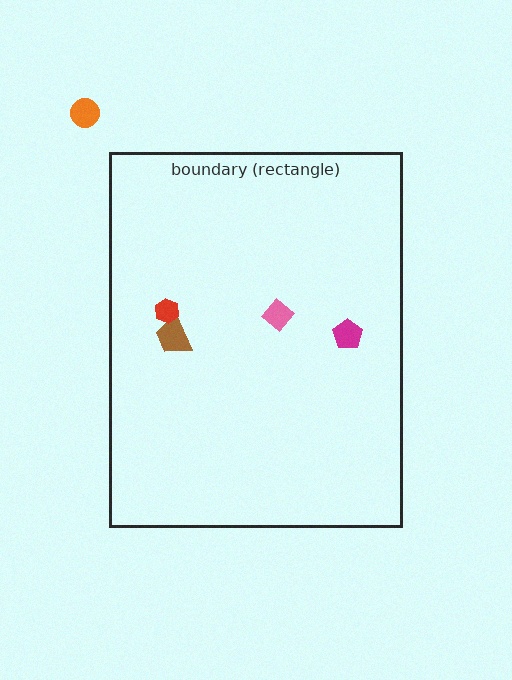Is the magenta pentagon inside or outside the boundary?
Inside.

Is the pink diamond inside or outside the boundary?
Inside.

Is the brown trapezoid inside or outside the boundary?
Inside.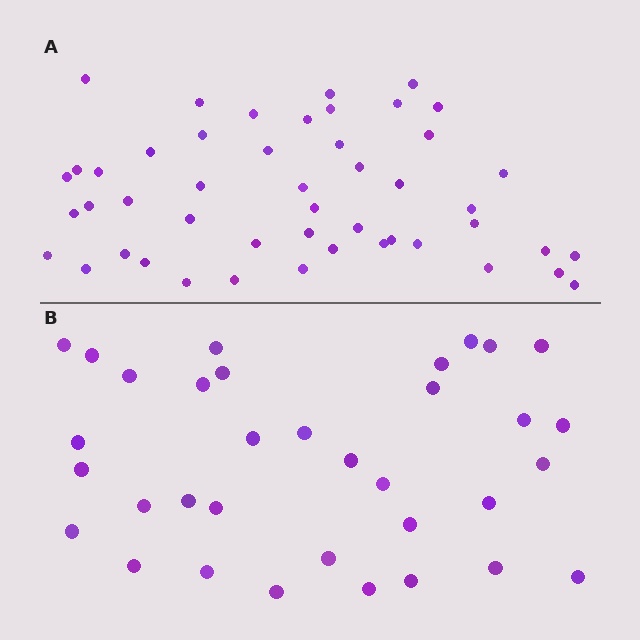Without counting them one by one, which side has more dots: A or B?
Region A (the top region) has more dots.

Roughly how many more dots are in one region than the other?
Region A has approximately 15 more dots than region B.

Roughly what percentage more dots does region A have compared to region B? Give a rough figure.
About 40% more.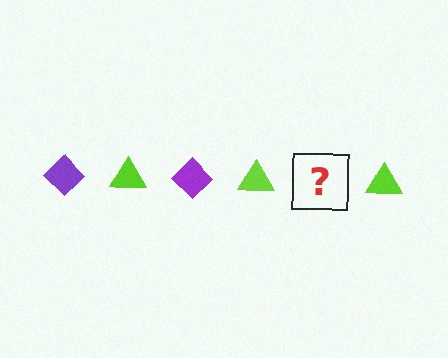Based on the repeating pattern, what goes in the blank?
The blank should be a purple diamond.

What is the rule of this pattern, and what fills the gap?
The rule is that the pattern alternates between purple diamond and lime triangle. The gap should be filled with a purple diamond.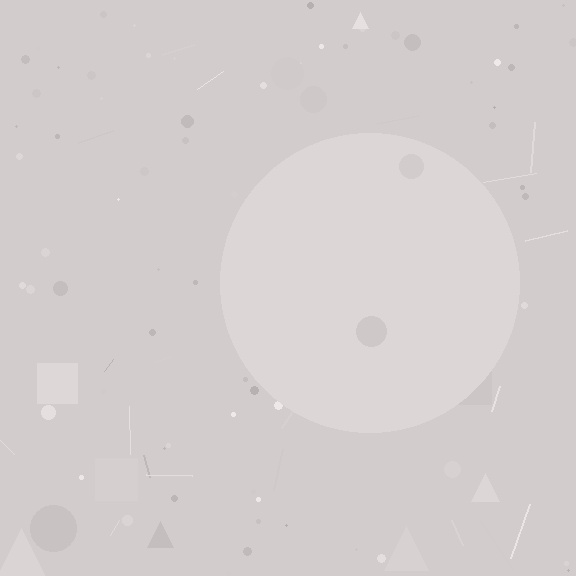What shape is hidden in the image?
A circle is hidden in the image.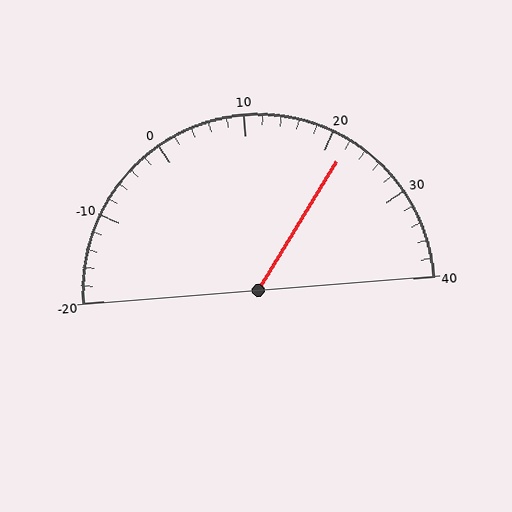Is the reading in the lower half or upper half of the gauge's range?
The reading is in the upper half of the range (-20 to 40).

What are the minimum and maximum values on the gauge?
The gauge ranges from -20 to 40.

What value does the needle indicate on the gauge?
The needle indicates approximately 22.